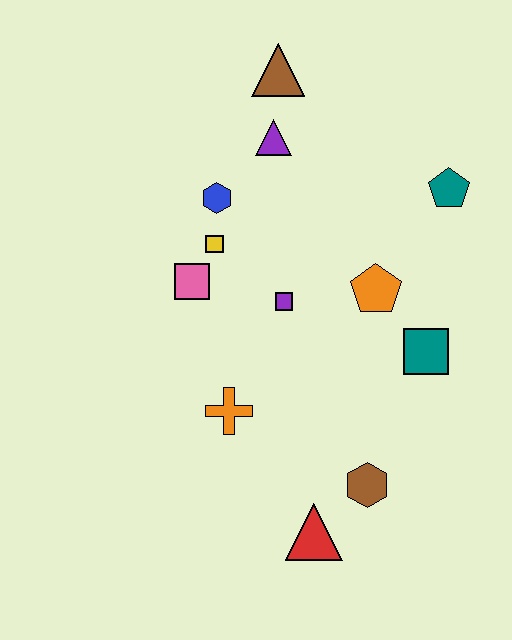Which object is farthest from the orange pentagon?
The red triangle is farthest from the orange pentagon.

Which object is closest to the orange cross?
The purple square is closest to the orange cross.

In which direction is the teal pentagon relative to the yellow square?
The teal pentagon is to the right of the yellow square.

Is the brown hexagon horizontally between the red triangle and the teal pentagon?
Yes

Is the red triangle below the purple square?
Yes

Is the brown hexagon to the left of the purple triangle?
No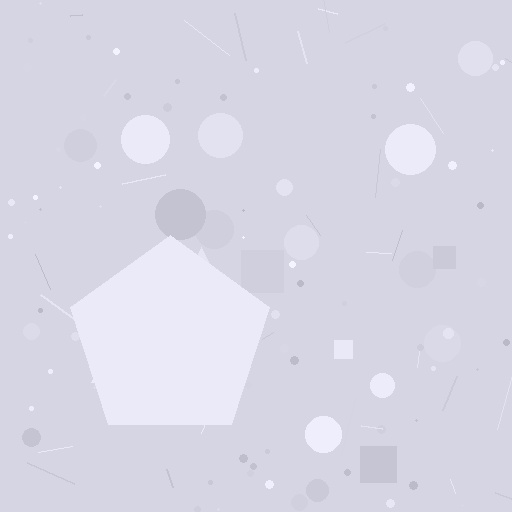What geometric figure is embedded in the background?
A pentagon is embedded in the background.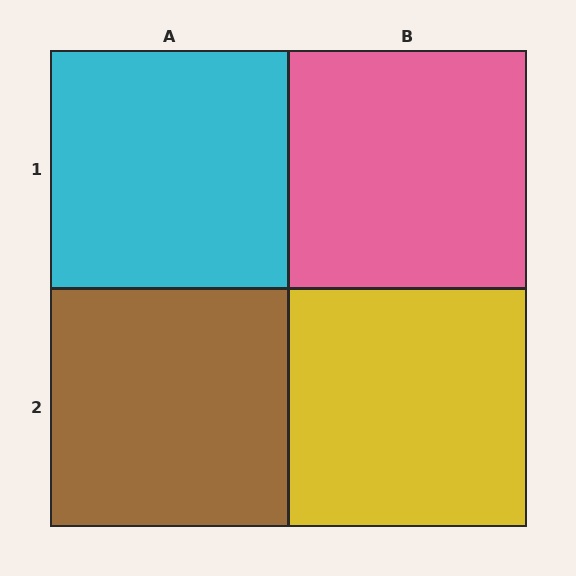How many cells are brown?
1 cell is brown.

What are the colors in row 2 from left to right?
Brown, yellow.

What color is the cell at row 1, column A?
Cyan.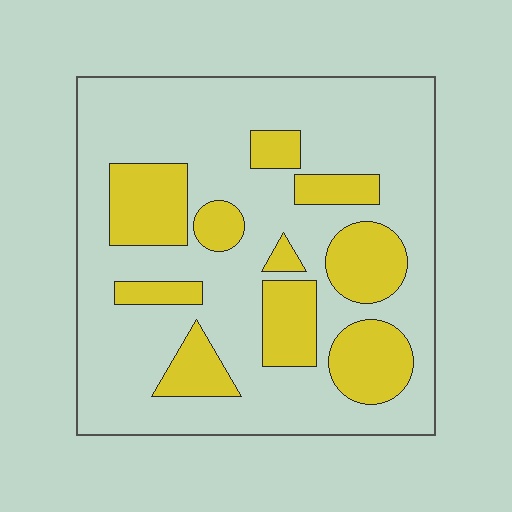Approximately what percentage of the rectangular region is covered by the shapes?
Approximately 30%.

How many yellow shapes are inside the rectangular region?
10.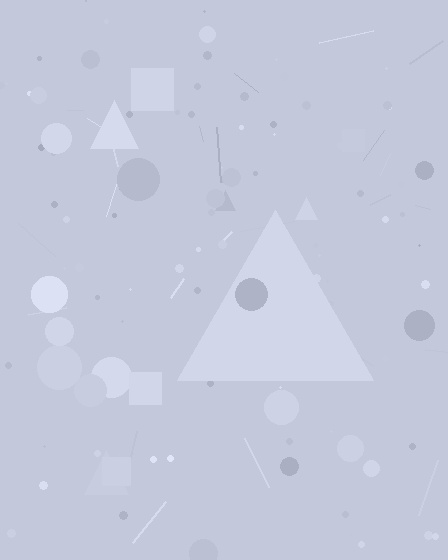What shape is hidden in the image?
A triangle is hidden in the image.